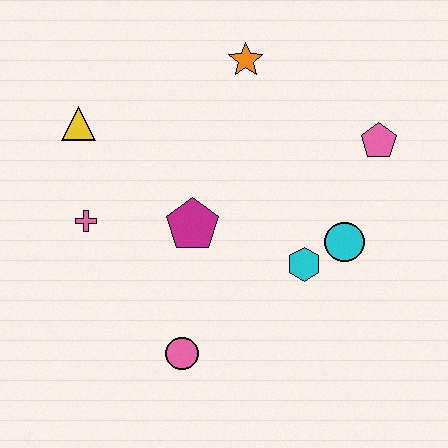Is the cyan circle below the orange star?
Yes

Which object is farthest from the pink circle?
The orange star is farthest from the pink circle.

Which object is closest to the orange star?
The pink pentagon is closest to the orange star.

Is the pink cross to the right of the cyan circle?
No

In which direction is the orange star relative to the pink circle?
The orange star is above the pink circle.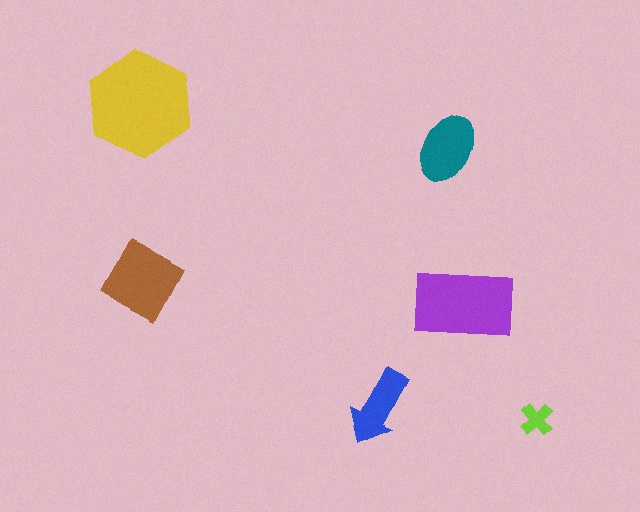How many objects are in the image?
There are 6 objects in the image.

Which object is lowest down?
The lime cross is bottommost.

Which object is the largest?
The yellow hexagon.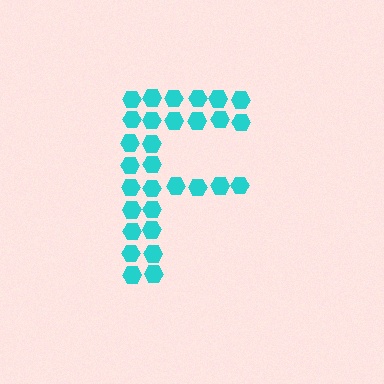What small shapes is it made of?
It is made of small hexagons.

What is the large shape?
The large shape is the letter F.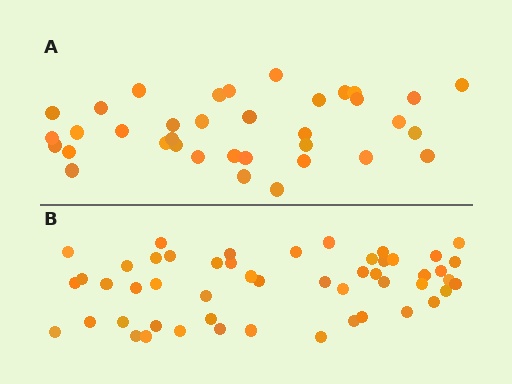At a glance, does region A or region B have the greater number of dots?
Region B (the bottom region) has more dots.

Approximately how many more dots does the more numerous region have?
Region B has approximately 15 more dots than region A.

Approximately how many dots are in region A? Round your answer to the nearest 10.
About 40 dots. (The exact count is 36, which rounds to 40.)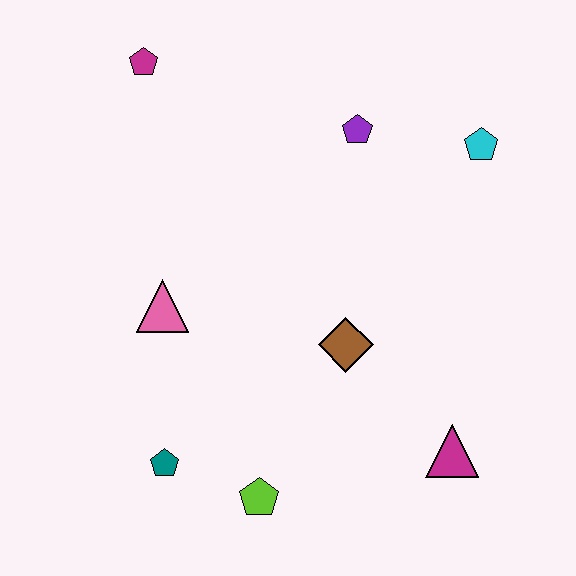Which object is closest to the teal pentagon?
The lime pentagon is closest to the teal pentagon.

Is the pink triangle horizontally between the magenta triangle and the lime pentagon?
No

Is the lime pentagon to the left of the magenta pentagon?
No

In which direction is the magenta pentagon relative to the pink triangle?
The magenta pentagon is above the pink triangle.